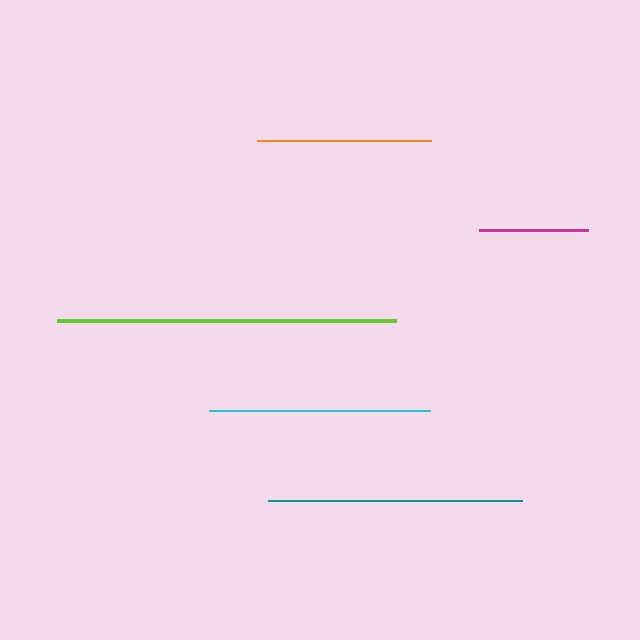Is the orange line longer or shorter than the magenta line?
The orange line is longer than the magenta line.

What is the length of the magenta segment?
The magenta segment is approximately 109 pixels long.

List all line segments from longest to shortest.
From longest to shortest: lime, teal, cyan, orange, magenta.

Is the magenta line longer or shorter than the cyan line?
The cyan line is longer than the magenta line.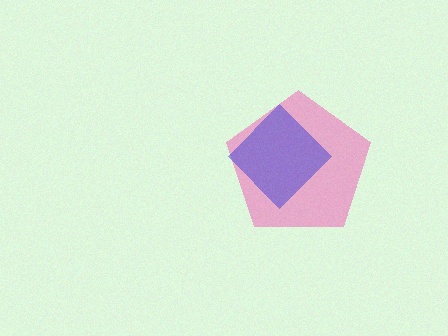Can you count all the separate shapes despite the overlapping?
Yes, there are 2 separate shapes.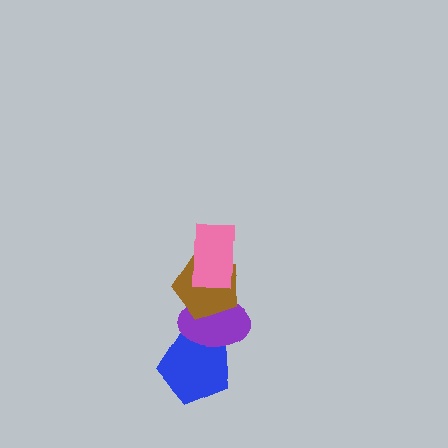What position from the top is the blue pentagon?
The blue pentagon is 4th from the top.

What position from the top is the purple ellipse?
The purple ellipse is 3rd from the top.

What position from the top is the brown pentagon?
The brown pentagon is 2nd from the top.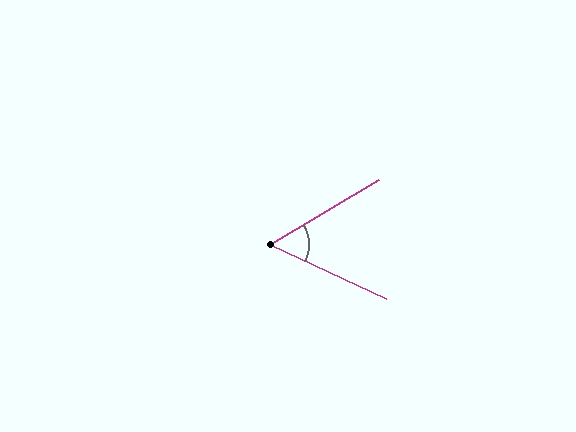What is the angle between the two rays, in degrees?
Approximately 56 degrees.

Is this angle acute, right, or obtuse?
It is acute.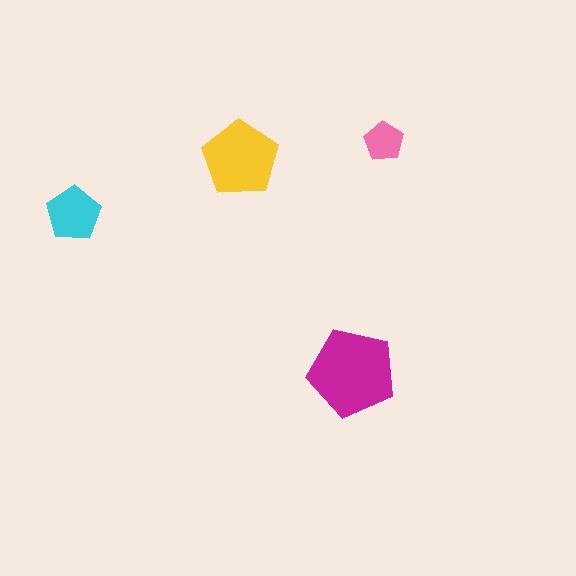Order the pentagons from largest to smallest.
the magenta one, the yellow one, the cyan one, the pink one.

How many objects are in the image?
There are 4 objects in the image.